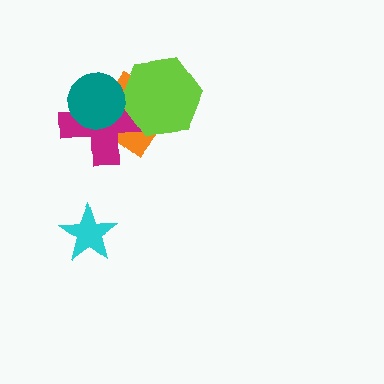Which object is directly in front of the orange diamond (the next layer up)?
The magenta cross is directly in front of the orange diamond.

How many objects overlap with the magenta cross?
3 objects overlap with the magenta cross.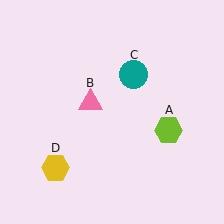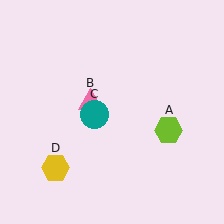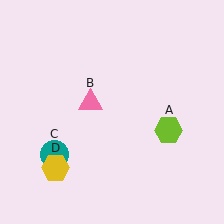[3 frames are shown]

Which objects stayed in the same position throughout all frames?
Lime hexagon (object A) and pink triangle (object B) and yellow hexagon (object D) remained stationary.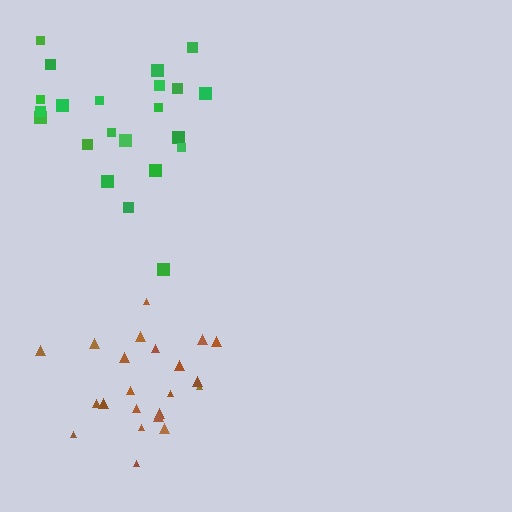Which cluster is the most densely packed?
Brown.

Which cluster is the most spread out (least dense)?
Green.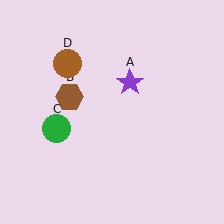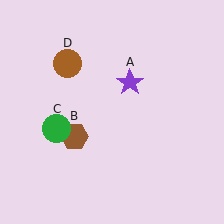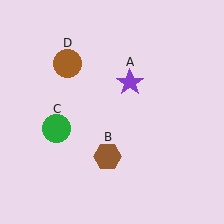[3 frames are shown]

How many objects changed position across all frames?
1 object changed position: brown hexagon (object B).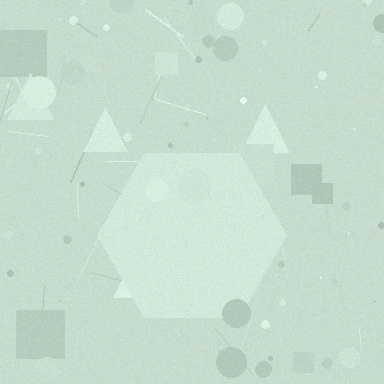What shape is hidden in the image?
A hexagon is hidden in the image.